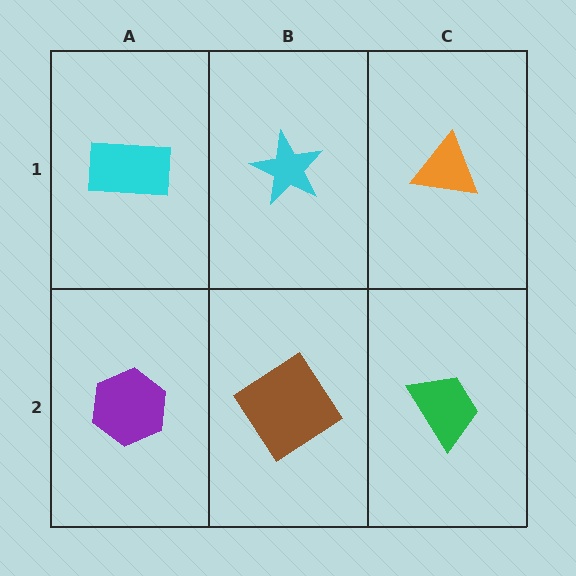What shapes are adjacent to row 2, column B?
A cyan star (row 1, column B), a purple hexagon (row 2, column A), a green trapezoid (row 2, column C).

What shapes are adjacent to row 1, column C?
A green trapezoid (row 2, column C), a cyan star (row 1, column B).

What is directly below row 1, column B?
A brown diamond.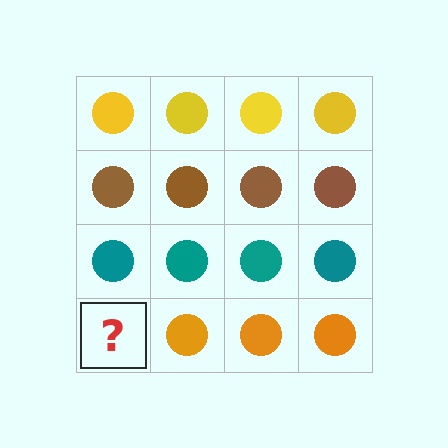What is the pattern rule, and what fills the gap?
The rule is that each row has a consistent color. The gap should be filled with an orange circle.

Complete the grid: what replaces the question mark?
The question mark should be replaced with an orange circle.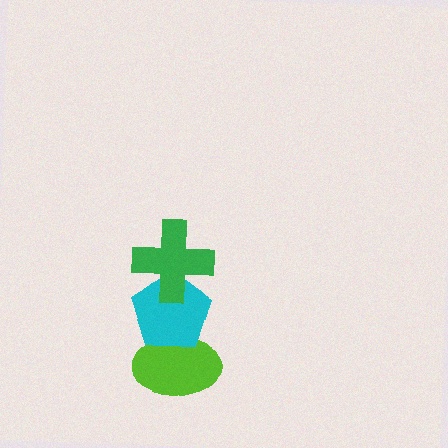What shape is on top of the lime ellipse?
The cyan pentagon is on top of the lime ellipse.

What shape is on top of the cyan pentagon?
The green cross is on top of the cyan pentagon.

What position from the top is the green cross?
The green cross is 1st from the top.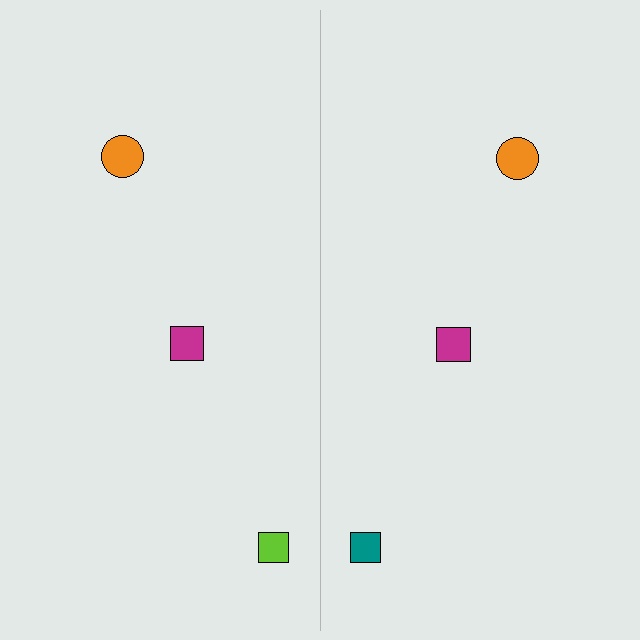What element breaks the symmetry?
The teal square on the right side breaks the symmetry — its mirror counterpart is lime.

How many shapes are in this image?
There are 6 shapes in this image.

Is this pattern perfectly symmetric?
No, the pattern is not perfectly symmetric. The teal square on the right side breaks the symmetry — its mirror counterpart is lime.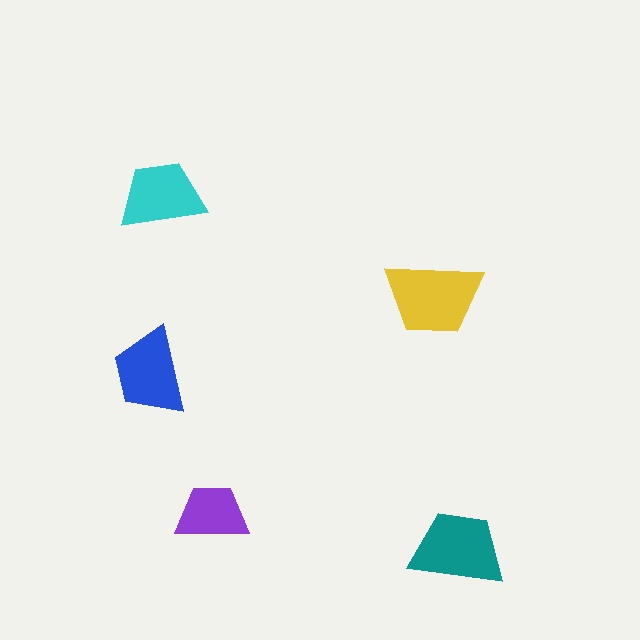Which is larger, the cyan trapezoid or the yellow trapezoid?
The yellow one.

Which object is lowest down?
The teal trapezoid is bottommost.